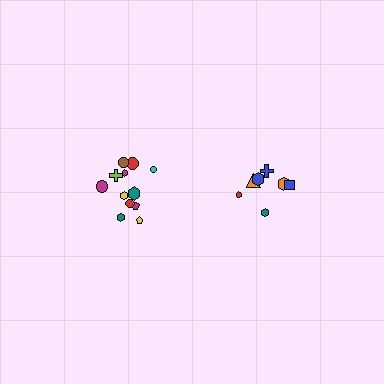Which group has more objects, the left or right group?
The left group.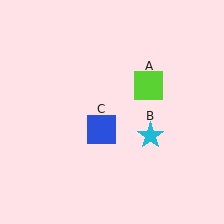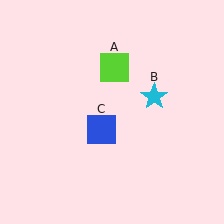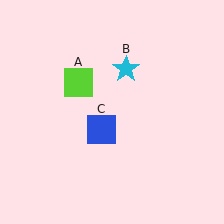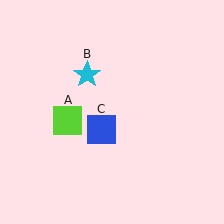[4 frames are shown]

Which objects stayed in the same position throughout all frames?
Blue square (object C) remained stationary.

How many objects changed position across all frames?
2 objects changed position: lime square (object A), cyan star (object B).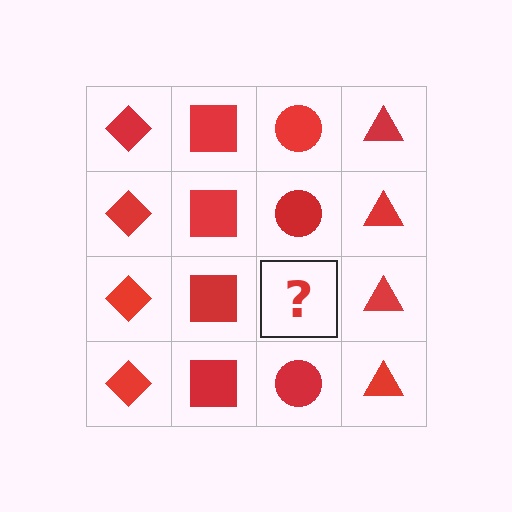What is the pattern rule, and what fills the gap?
The rule is that each column has a consistent shape. The gap should be filled with a red circle.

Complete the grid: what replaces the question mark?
The question mark should be replaced with a red circle.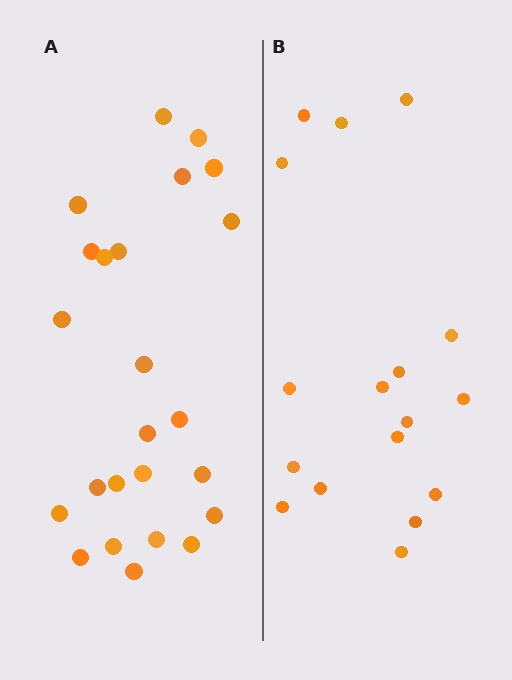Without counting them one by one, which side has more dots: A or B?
Region A (the left region) has more dots.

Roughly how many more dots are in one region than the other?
Region A has roughly 8 or so more dots than region B.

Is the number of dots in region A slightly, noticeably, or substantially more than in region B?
Region A has noticeably more, but not dramatically so. The ratio is roughly 1.4 to 1.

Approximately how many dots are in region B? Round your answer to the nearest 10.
About 20 dots. (The exact count is 17, which rounds to 20.)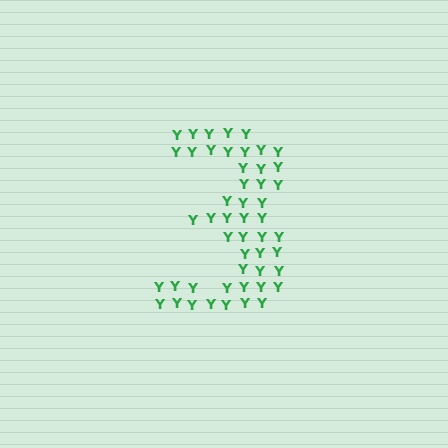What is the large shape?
The large shape is the digit 3.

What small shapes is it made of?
It is made of small letter Y's.